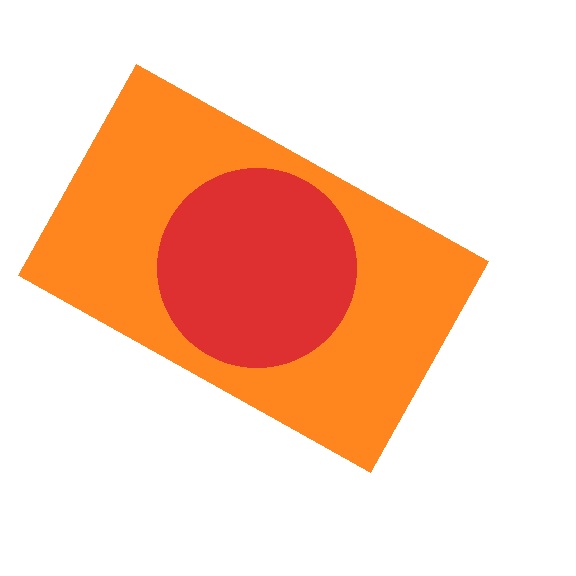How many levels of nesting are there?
2.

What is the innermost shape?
The red circle.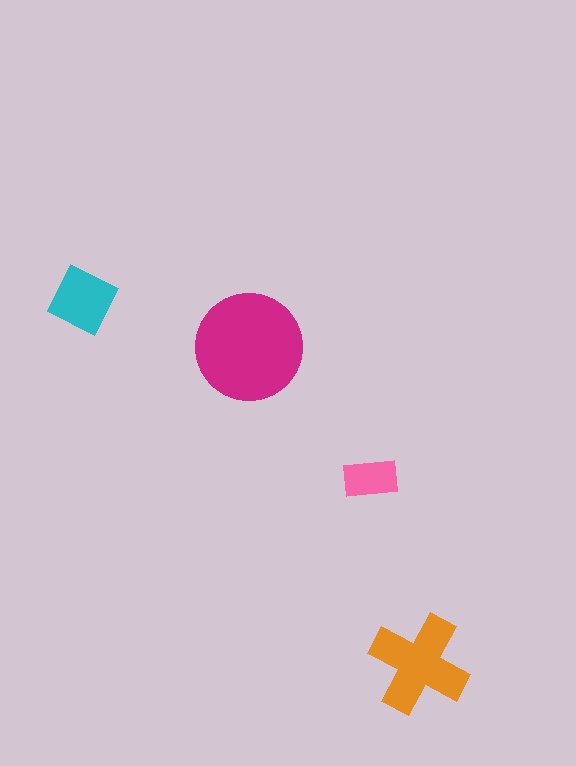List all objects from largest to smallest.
The magenta circle, the orange cross, the cyan diamond, the pink rectangle.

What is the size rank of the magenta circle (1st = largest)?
1st.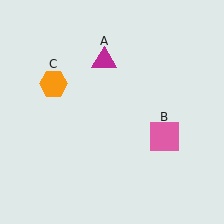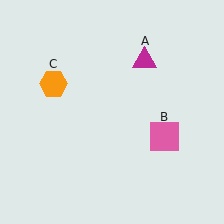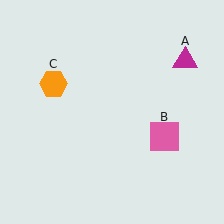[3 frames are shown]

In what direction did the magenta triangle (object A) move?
The magenta triangle (object A) moved right.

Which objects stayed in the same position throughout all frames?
Pink square (object B) and orange hexagon (object C) remained stationary.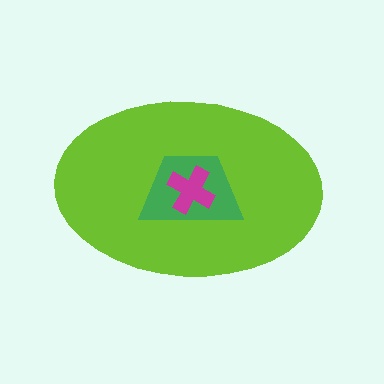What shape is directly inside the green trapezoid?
The magenta cross.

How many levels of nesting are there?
3.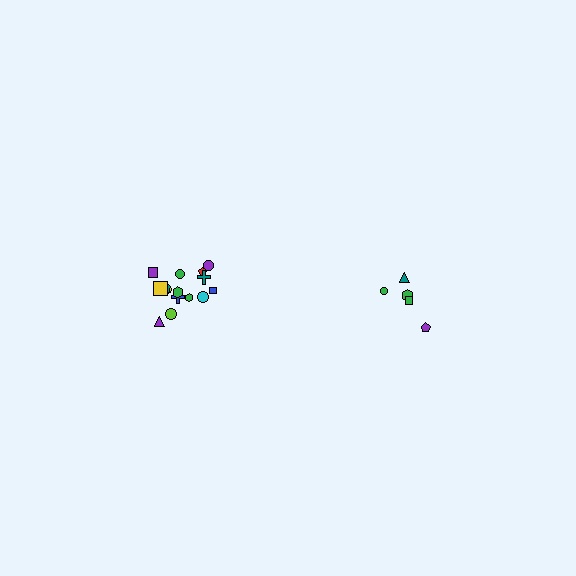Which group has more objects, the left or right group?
The left group.